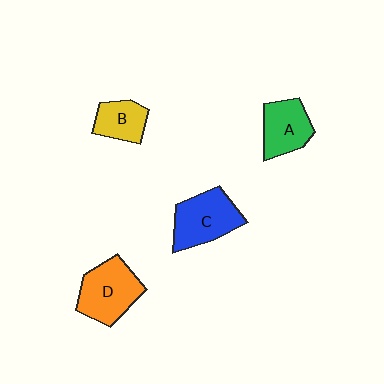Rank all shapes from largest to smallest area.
From largest to smallest: D (orange), C (blue), A (green), B (yellow).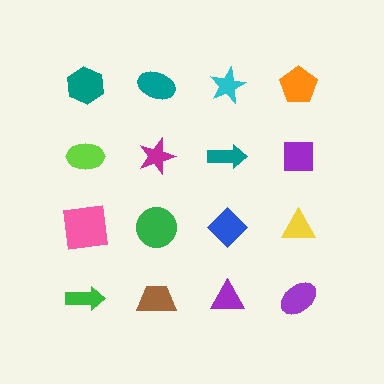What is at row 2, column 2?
A magenta star.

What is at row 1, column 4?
An orange pentagon.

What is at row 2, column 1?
A lime ellipse.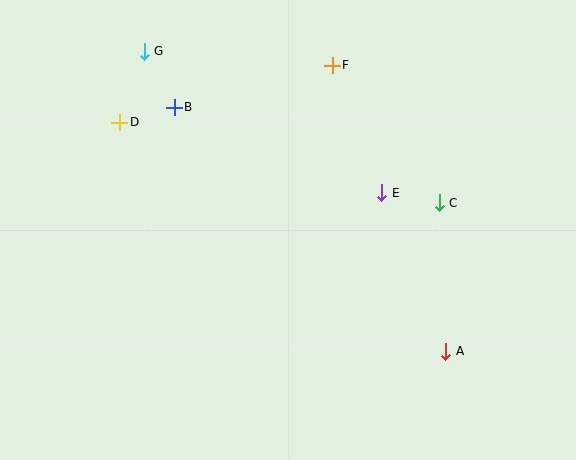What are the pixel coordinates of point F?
Point F is at (332, 65).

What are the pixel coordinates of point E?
Point E is at (381, 193).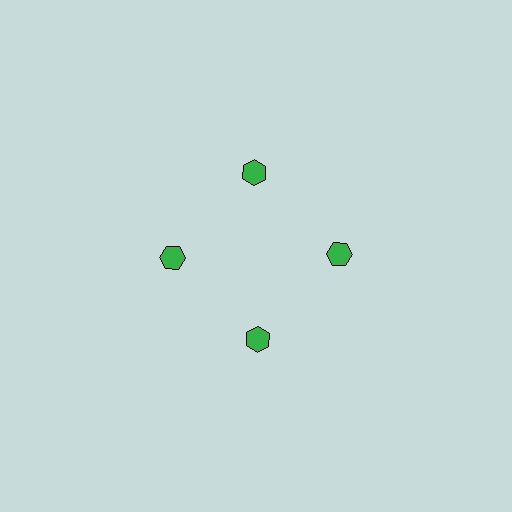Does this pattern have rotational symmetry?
Yes, this pattern has 4-fold rotational symmetry. It looks the same after rotating 90 degrees around the center.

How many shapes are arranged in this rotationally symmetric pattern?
There are 4 shapes, arranged in 4 groups of 1.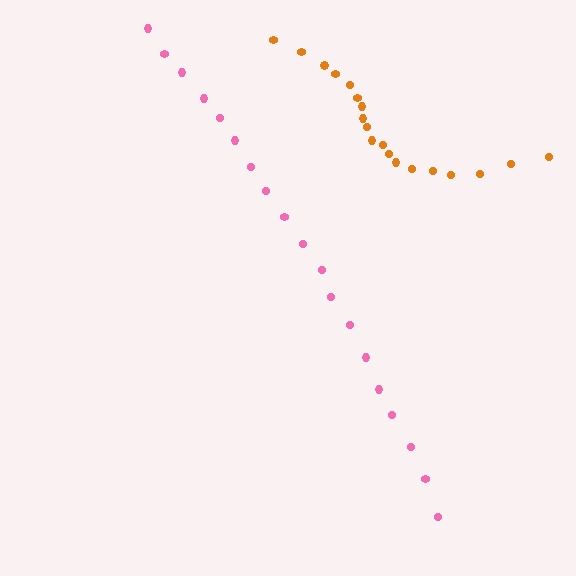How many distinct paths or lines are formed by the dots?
There are 2 distinct paths.